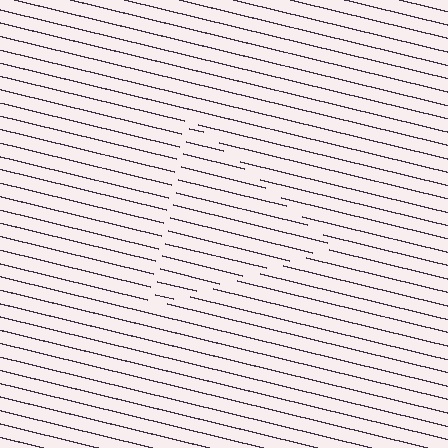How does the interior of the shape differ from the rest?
The interior of the shape contains the same grating, shifted by half a period — the contour is defined by the phase discontinuity where line-ends from the inner and outer gratings abut.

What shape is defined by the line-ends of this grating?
An illusory triangle. The interior of the shape contains the same grating, shifted by half a period — the contour is defined by the phase discontinuity where line-ends from the inner and outer gratings abut.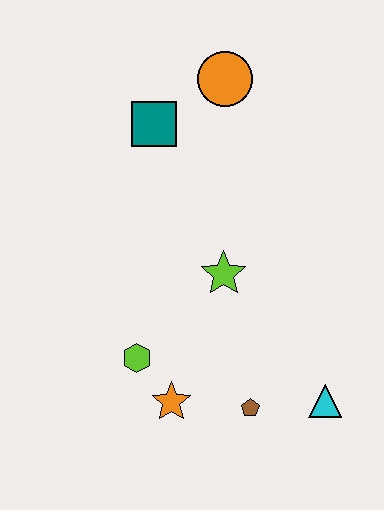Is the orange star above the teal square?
No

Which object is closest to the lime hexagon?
The orange star is closest to the lime hexagon.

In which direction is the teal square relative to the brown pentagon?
The teal square is above the brown pentagon.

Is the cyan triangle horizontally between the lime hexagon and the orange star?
No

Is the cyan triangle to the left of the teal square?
No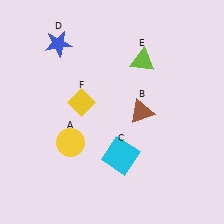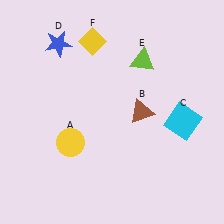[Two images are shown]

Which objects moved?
The objects that moved are: the cyan square (C), the yellow diamond (F).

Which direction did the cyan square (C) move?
The cyan square (C) moved right.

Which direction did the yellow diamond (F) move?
The yellow diamond (F) moved up.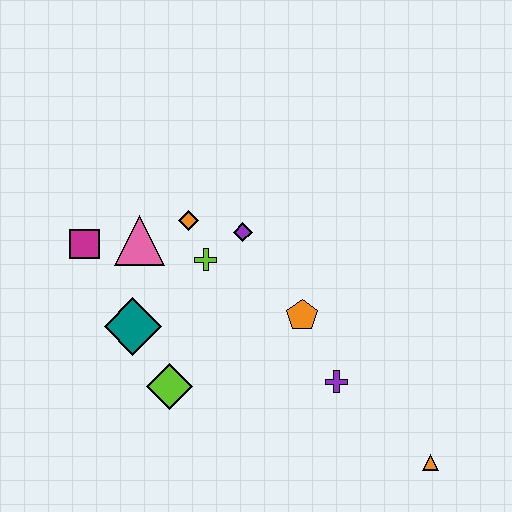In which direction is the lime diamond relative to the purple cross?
The lime diamond is to the left of the purple cross.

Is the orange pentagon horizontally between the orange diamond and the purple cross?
Yes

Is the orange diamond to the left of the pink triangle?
No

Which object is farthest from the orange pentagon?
The magenta square is farthest from the orange pentagon.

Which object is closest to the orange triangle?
The purple cross is closest to the orange triangle.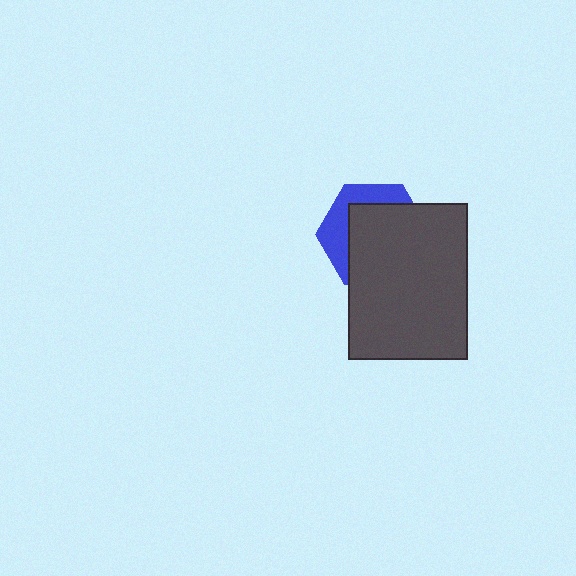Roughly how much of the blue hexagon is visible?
A small part of it is visible (roughly 34%).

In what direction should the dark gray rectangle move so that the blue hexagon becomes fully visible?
The dark gray rectangle should move toward the lower-right. That is the shortest direction to clear the overlap and leave the blue hexagon fully visible.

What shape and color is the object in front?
The object in front is a dark gray rectangle.